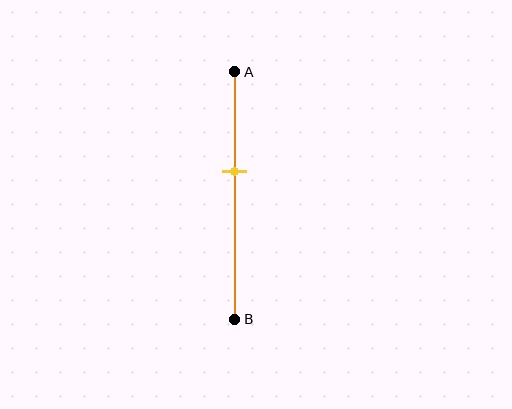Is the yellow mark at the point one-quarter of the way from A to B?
No, the mark is at about 40% from A, not at the 25% one-quarter point.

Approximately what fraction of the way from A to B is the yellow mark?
The yellow mark is approximately 40% of the way from A to B.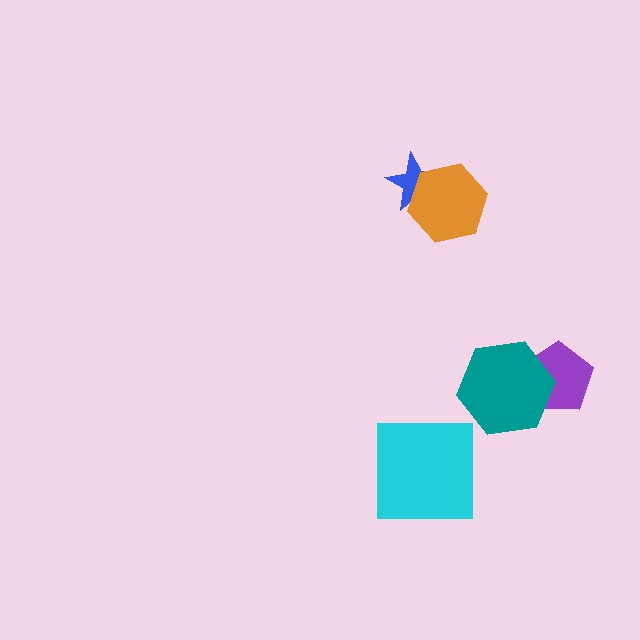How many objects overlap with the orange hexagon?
1 object overlaps with the orange hexagon.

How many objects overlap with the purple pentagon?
1 object overlaps with the purple pentagon.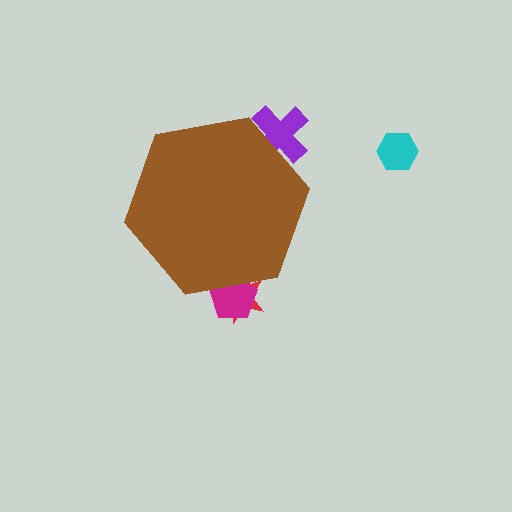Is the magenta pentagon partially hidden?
Yes, the magenta pentagon is partially hidden behind the brown hexagon.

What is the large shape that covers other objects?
A brown hexagon.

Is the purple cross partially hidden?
Yes, the purple cross is partially hidden behind the brown hexagon.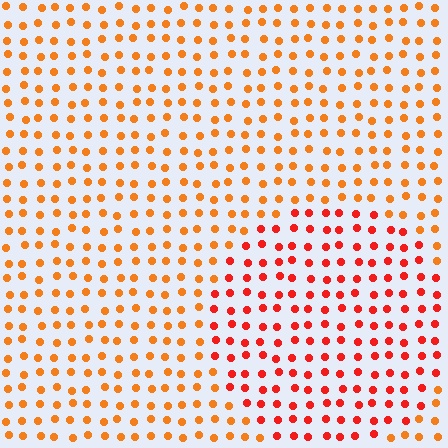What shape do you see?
I see a circle.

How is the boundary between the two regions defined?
The boundary is defined purely by a slight shift in hue (about 28 degrees). Spacing, size, and orientation are identical on both sides.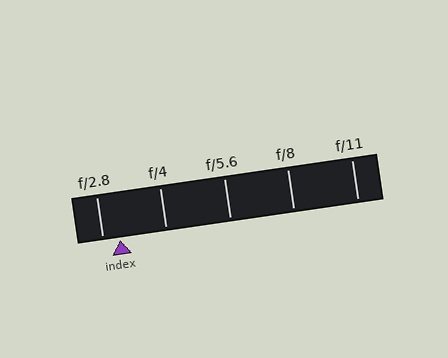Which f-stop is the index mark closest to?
The index mark is closest to f/2.8.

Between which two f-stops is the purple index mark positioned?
The index mark is between f/2.8 and f/4.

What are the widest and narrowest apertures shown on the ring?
The widest aperture shown is f/2.8 and the narrowest is f/11.